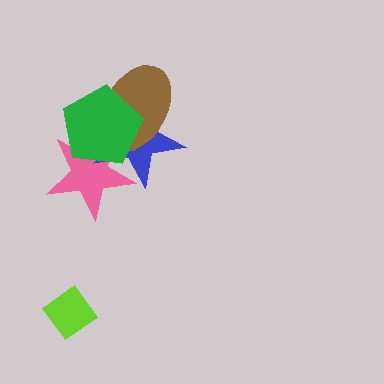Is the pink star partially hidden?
Yes, it is partially covered by another shape.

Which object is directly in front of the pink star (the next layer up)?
The blue star is directly in front of the pink star.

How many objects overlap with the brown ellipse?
3 objects overlap with the brown ellipse.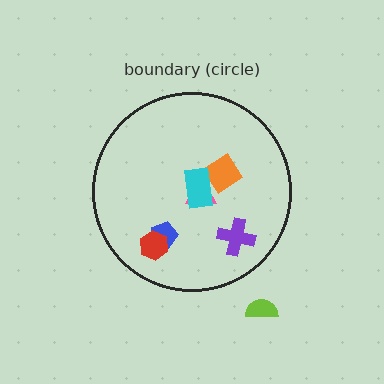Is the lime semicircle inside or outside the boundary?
Outside.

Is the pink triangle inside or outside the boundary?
Inside.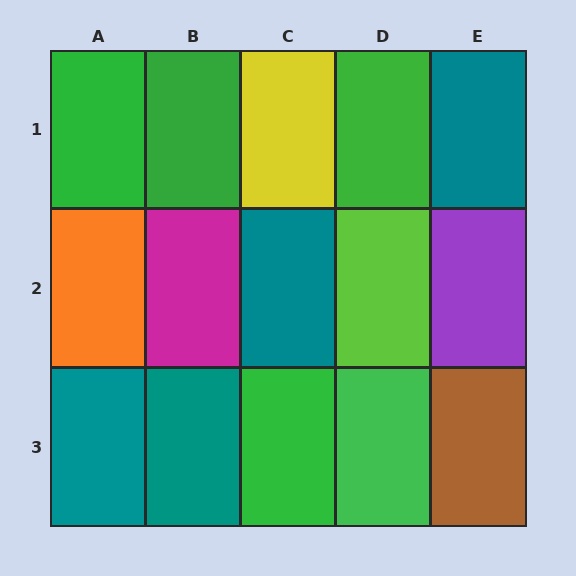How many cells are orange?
1 cell is orange.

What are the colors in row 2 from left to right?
Orange, magenta, teal, lime, purple.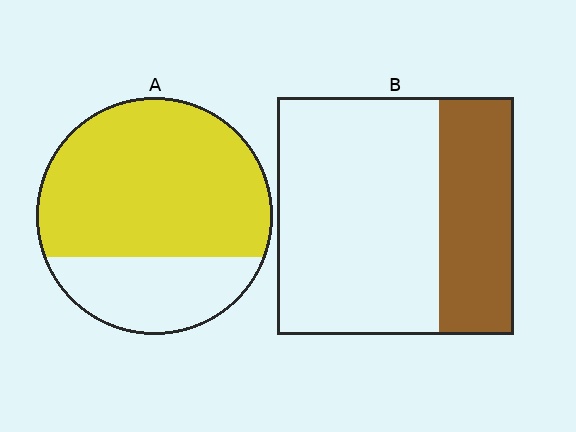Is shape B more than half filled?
No.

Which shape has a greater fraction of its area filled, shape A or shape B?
Shape A.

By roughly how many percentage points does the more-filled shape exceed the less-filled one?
By roughly 40 percentage points (A over B).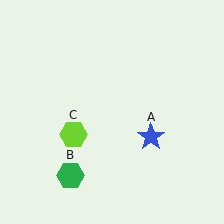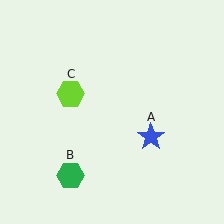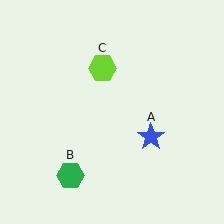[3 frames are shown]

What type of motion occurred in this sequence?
The lime hexagon (object C) rotated clockwise around the center of the scene.